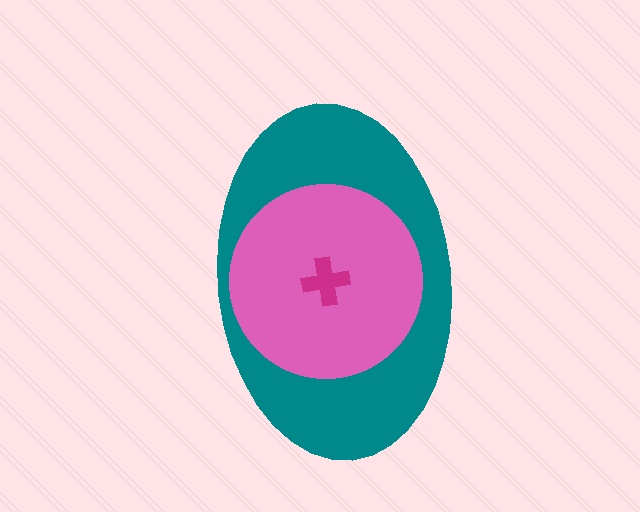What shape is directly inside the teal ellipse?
The pink circle.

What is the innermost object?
The magenta cross.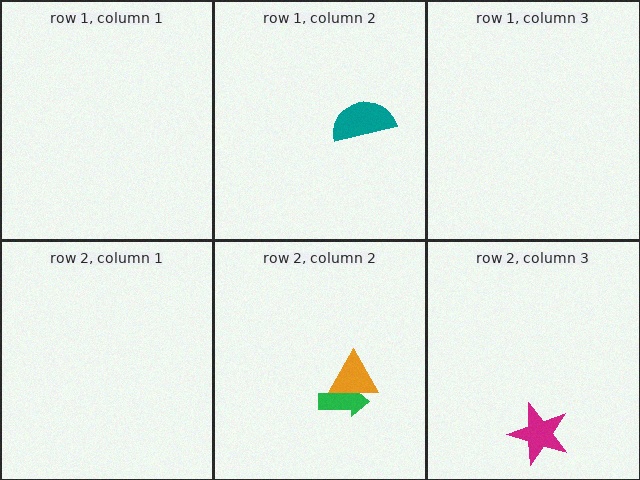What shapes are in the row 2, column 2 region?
The green arrow, the orange triangle.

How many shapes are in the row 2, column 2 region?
2.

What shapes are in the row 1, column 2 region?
The teal semicircle.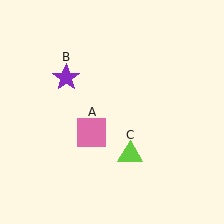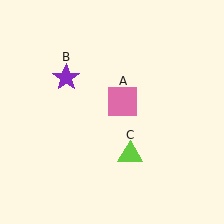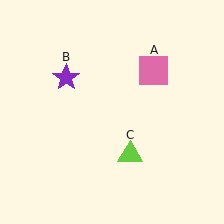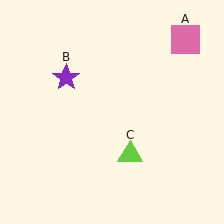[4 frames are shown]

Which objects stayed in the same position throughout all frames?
Purple star (object B) and lime triangle (object C) remained stationary.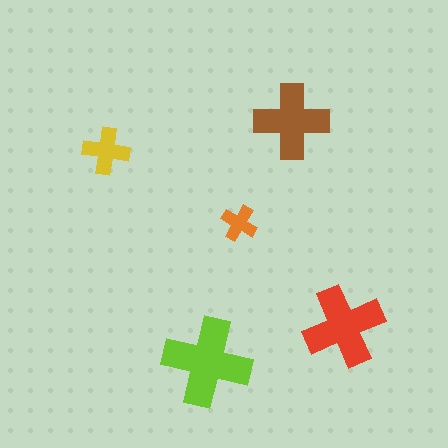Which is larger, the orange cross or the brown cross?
The brown one.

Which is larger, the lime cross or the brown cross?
The lime one.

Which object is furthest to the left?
The yellow cross is leftmost.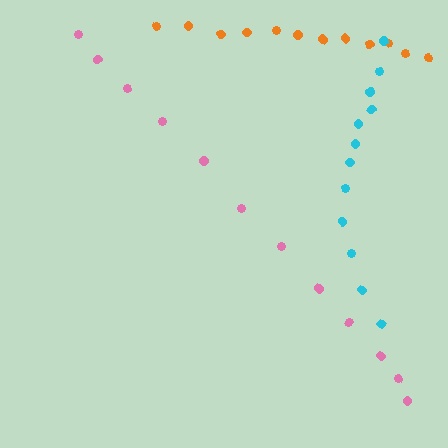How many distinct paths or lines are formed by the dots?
There are 3 distinct paths.